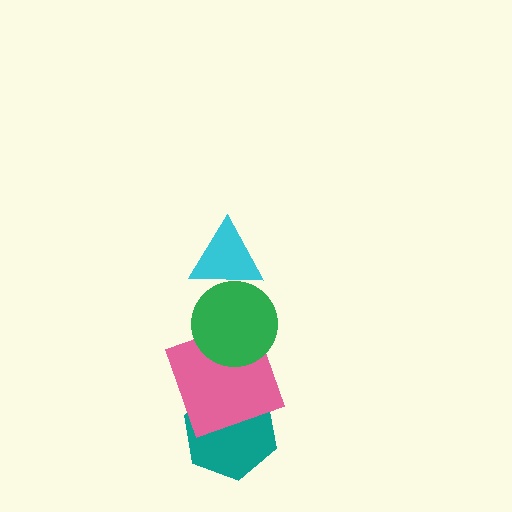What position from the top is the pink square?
The pink square is 3rd from the top.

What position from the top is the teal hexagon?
The teal hexagon is 4th from the top.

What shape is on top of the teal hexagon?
The pink square is on top of the teal hexagon.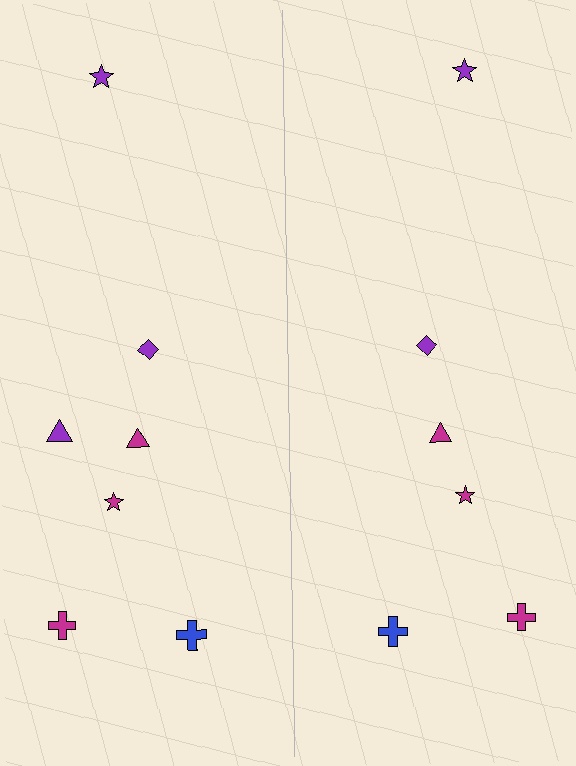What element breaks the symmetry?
A purple triangle is missing from the right side.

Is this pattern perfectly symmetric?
No, the pattern is not perfectly symmetric. A purple triangle is missing from the right side.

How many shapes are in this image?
There are 13 shapes in this image.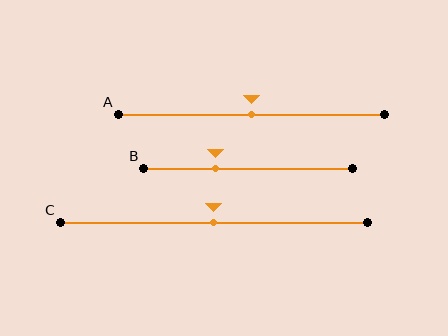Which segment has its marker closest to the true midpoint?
Segment A has its marker closest to the true midpoint.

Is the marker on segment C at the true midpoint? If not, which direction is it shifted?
Yes, the marker on segment C is at the true midpoint.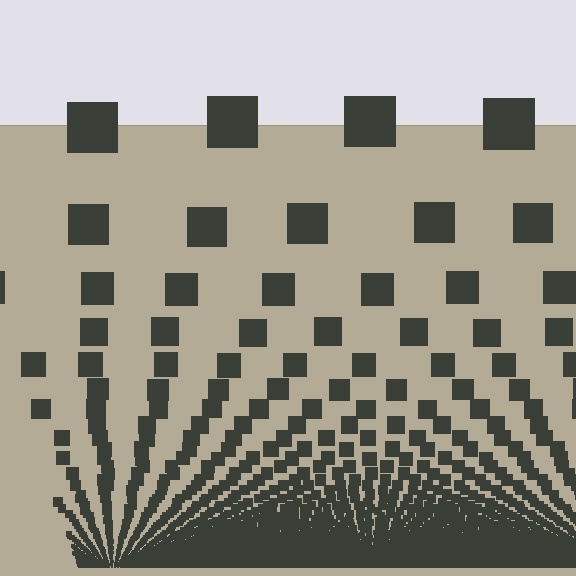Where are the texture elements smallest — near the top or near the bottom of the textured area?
Near the bottom.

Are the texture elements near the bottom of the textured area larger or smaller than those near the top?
Smaller. The gradient is inverted — elements near the bottom are smaller and denser.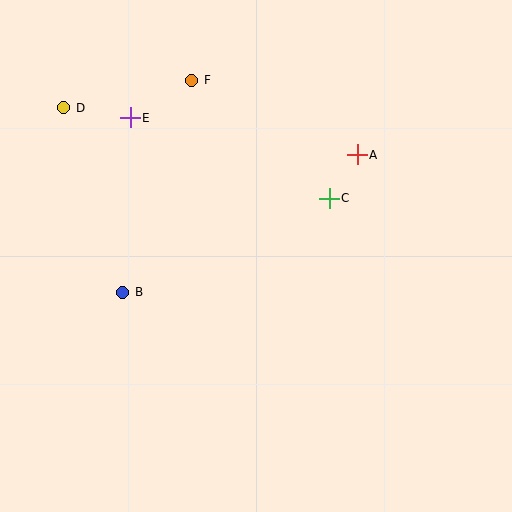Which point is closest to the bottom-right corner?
Point C is closest to the bottom-right corner.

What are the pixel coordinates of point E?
Point E is at (130, 118).